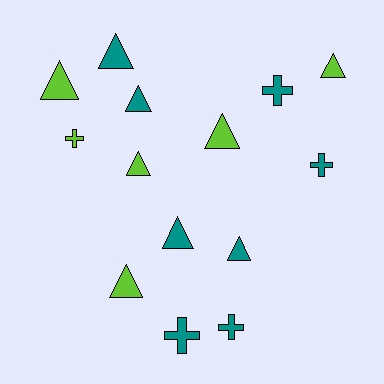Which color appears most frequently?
Teal, with 8 objects.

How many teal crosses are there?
There are 4 teal crosses.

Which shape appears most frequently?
Triangle, with 9 objects.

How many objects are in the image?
There are 14 objects.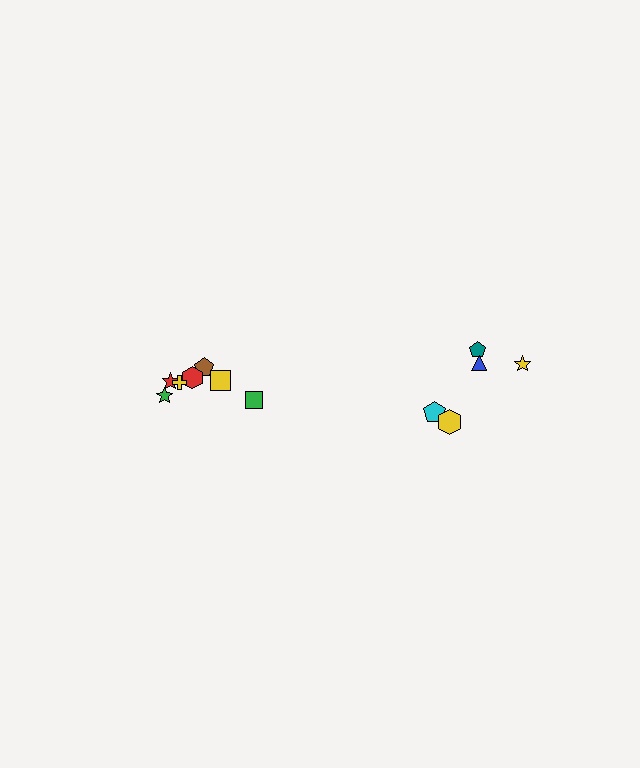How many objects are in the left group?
There are 7 objects.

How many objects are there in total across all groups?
There are 12 objects.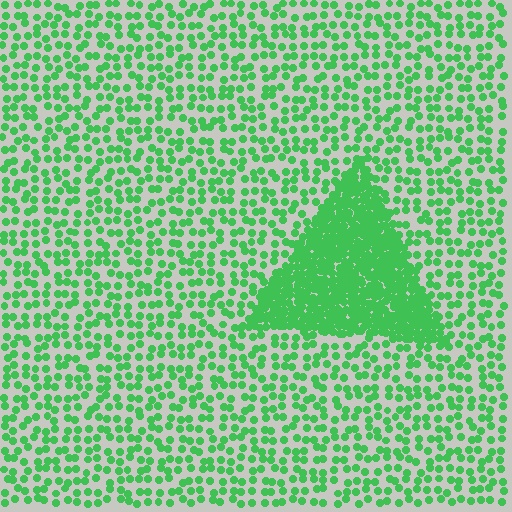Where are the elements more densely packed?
The elements are more densely packed inside the triangle boundary.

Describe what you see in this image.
The image contains small green elements arranged at two different densities. A triangle-shaped region is visible where the elements are more densely packed than the surrounding area.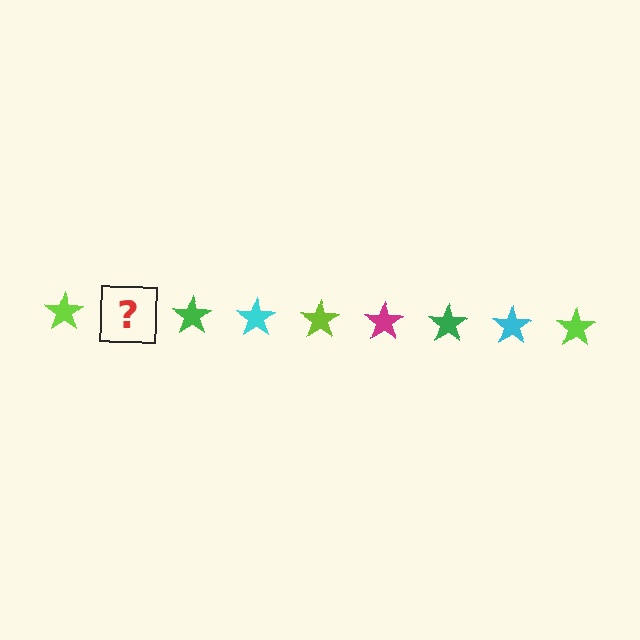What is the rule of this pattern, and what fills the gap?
The rule is that the pattern cycles through lime, magenta, green, cyan stars. The gap should be filled with a magenta star.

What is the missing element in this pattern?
The missing element is a magenta star.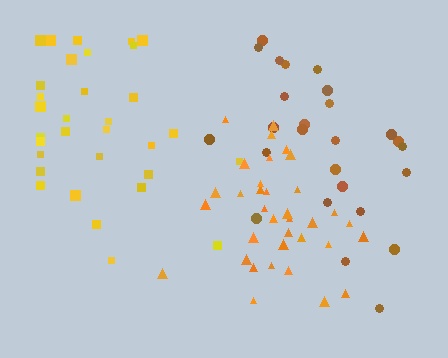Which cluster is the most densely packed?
Orange.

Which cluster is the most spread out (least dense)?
Brown.